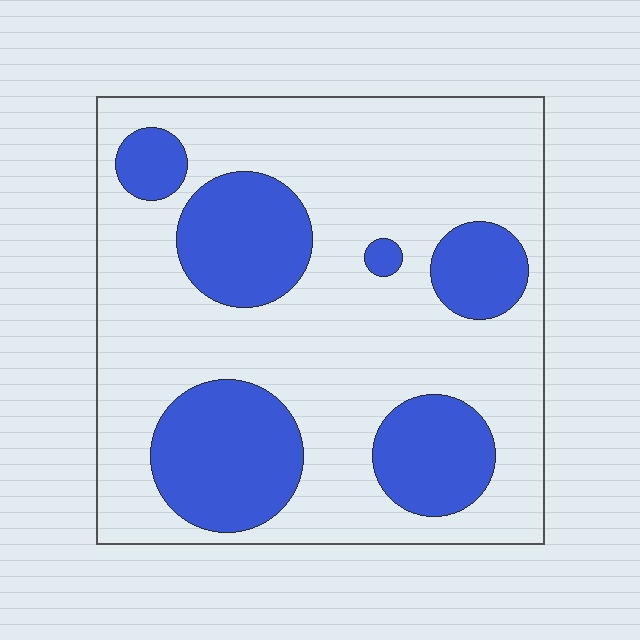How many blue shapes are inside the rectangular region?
6.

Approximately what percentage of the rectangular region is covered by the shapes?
Approximately 30%.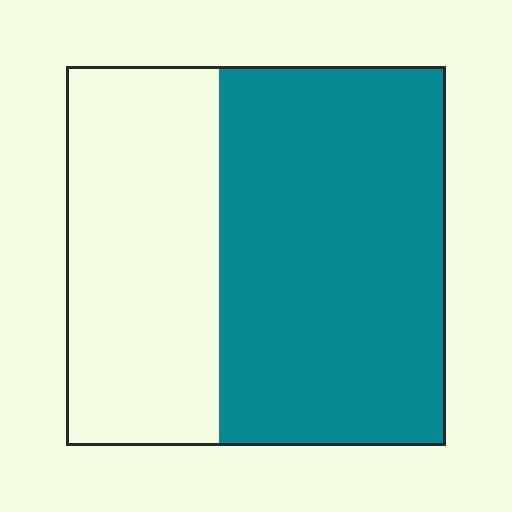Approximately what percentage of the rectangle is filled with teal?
Approximately 60%.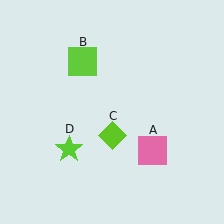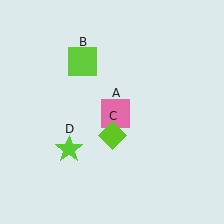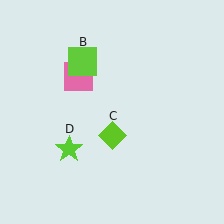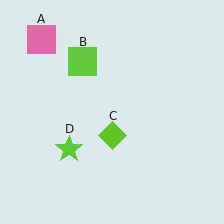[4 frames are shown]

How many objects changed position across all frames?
1 object changed position: pink square (object A).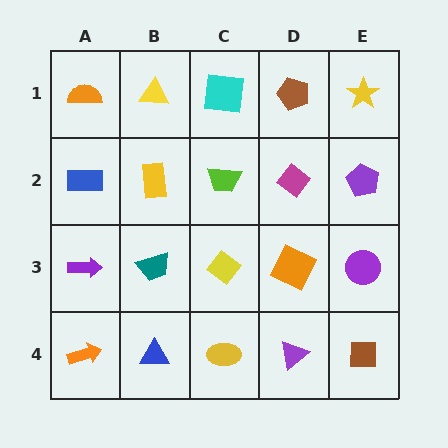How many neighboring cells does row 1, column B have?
3.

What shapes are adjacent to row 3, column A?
A blue rectangle (row 2, column A), an orange arrow (row 4, column A), a teal trapezoid (row 3, column B).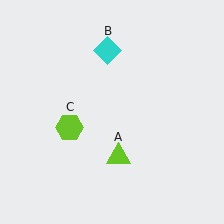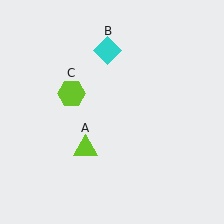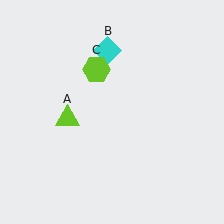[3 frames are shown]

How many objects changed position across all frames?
2 objects changed position: lime triangle (object A), lime hexagon (object C).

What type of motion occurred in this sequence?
The lime triangle (object A), lime hexagon (object C) rotated clockwise around the center of the scene.